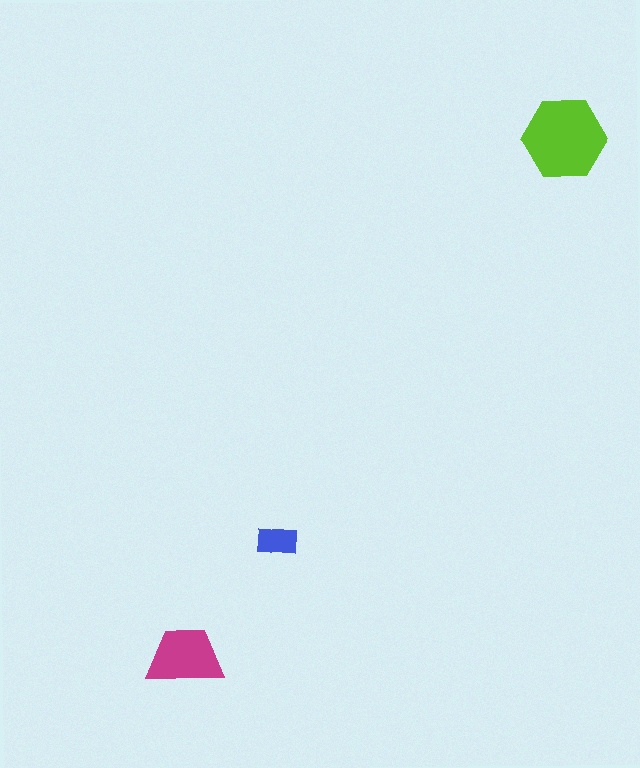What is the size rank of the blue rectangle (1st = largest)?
3rd.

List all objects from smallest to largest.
The blue rectangle, the magenta trapezoid, the lime hexagon.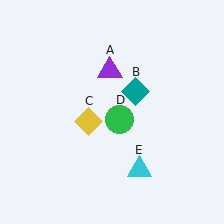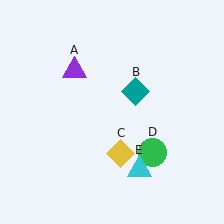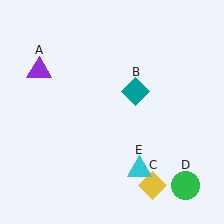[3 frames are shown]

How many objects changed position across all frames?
3 objects changed position: purple triangle (object A), yellow diamond (object C), green circle (object D).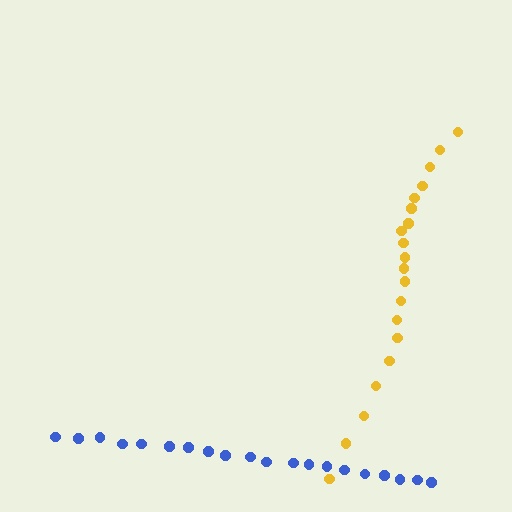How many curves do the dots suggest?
There are 2 distinct paths.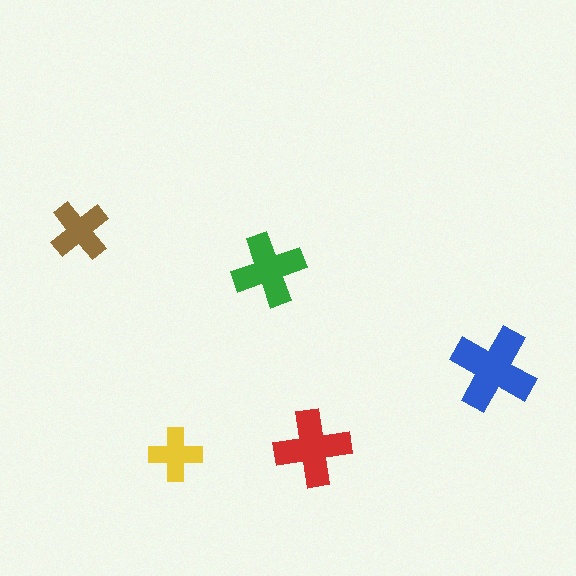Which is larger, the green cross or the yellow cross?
The green one.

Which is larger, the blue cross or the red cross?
The blue one.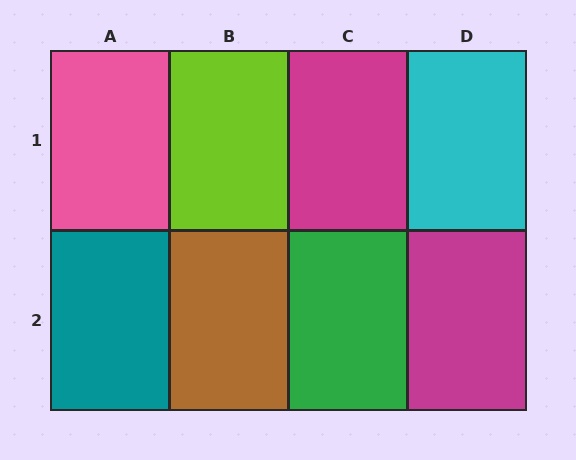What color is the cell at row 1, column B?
Lime.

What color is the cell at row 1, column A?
Pink.